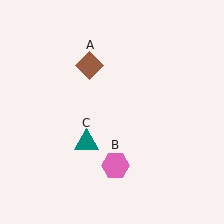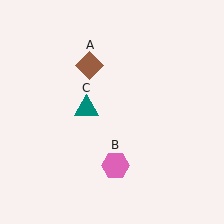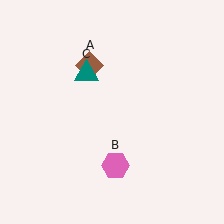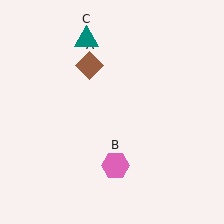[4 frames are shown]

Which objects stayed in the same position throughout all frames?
Brown diamond (object A) and pink hexagon (object B) remained stationary.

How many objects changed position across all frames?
1 object changed position: teal triangle (object C).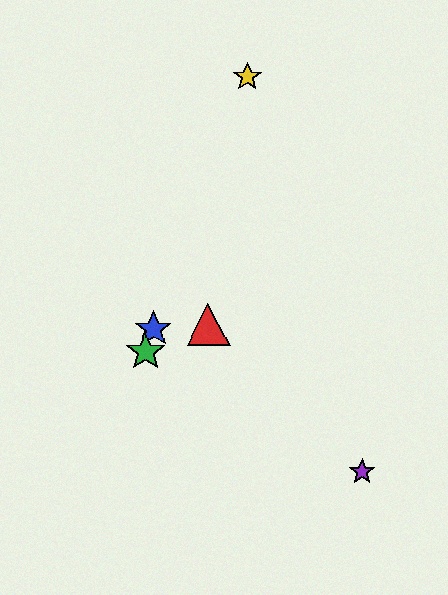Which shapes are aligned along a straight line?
The blue star, the green star, the yellow star are aligned along a straight line.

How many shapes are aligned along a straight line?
3 shapes (the blue star, the green star, the yellow star) are aligned along a straight line.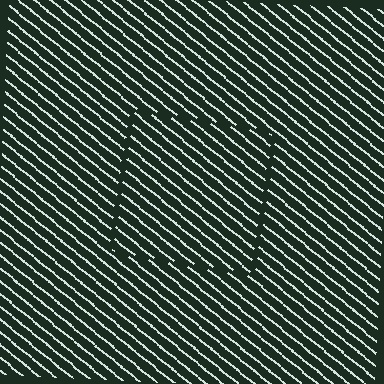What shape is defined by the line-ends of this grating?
An illusory square. The interior of the shape contains the same grating, shifted by half a period — the contour is defined by the phase discontinuity where line-ends from the inner and outer gratings abut.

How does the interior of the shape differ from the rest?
The interior of the shape contains the same grating, shifted by half a period — the contour is defined by the phase discontinuity where line-ends from the inner and outer gratings abut.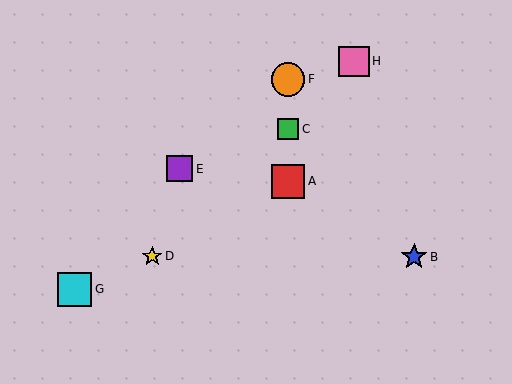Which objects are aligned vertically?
Objects A, C, F are aligned vertically.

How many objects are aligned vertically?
3 objects (A, C, F) are aligned vertically.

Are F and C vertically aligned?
Yes, both are at x≈288.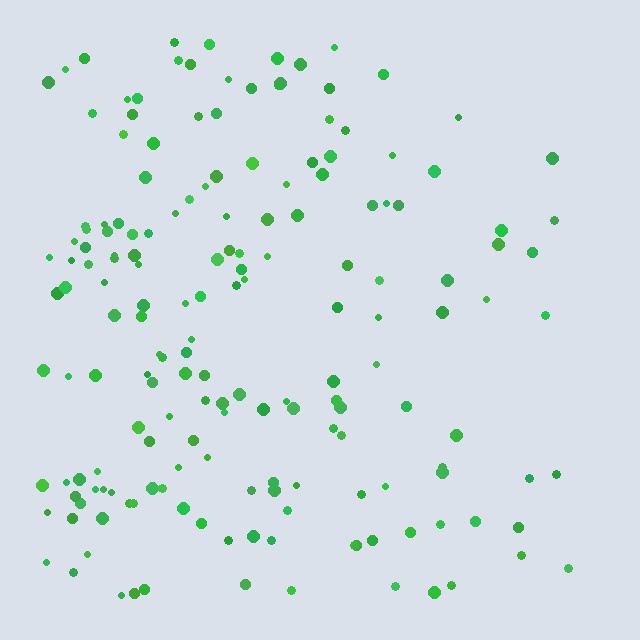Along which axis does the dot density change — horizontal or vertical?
Horizontal.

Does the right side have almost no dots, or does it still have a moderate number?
Still a moderate number, just noticeably fewer than the left.